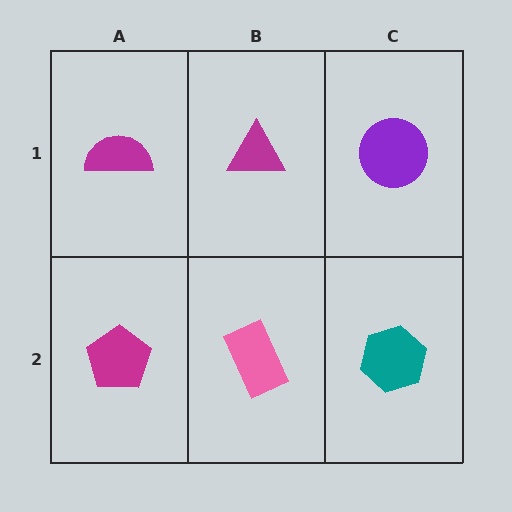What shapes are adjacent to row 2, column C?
A purple circle (row 1, column C), a pink rectangle (row 2, column B).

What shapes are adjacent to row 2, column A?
A magenta semicircle (row 1, column A), a pink rectangle (row 2, column B).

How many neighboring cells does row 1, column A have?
2.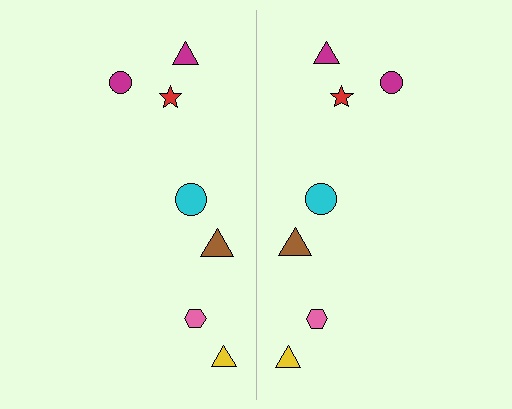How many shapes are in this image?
There are 14 shapes in this image.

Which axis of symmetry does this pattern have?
The pattern has a vertical axis of symmetry running through the center of the image.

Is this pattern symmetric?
Yes, this pattern has bilateral (reflection) symmetry.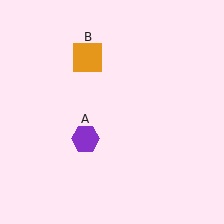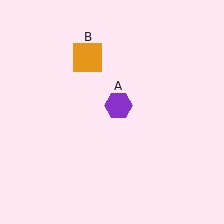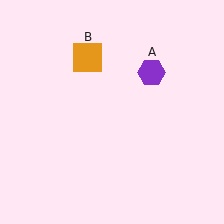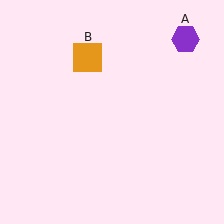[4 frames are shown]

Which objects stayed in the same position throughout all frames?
Orange square (object B) remained stationary.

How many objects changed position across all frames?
1 object changed position: purple hexagon (object A).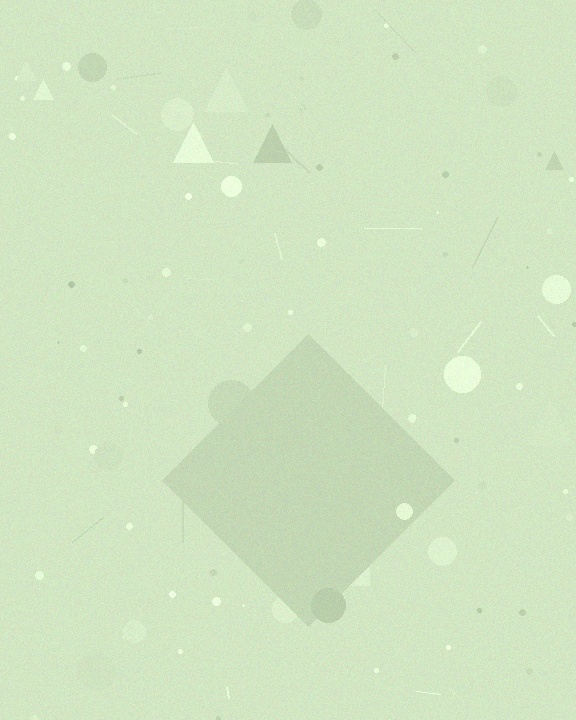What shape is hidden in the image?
A diamond is hidden in the image.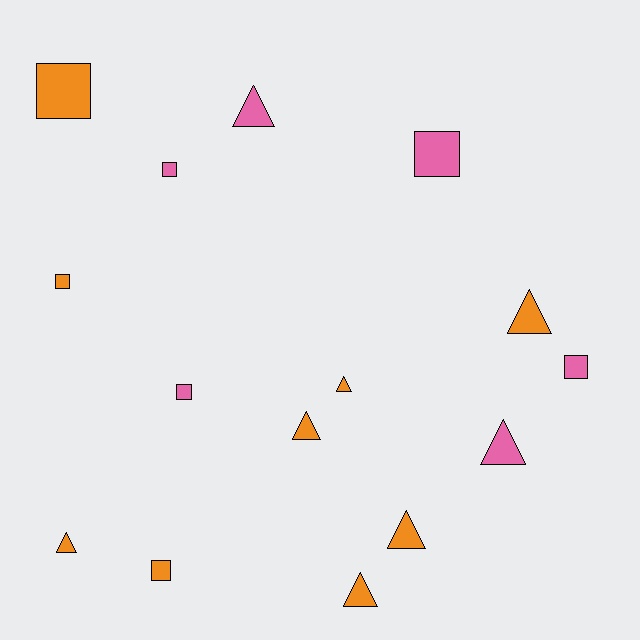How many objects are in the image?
There are 15 objects.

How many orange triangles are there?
There are 6 orange triangles.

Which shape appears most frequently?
Triangle, with 8 objects.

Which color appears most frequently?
Orange, with 9 objects.